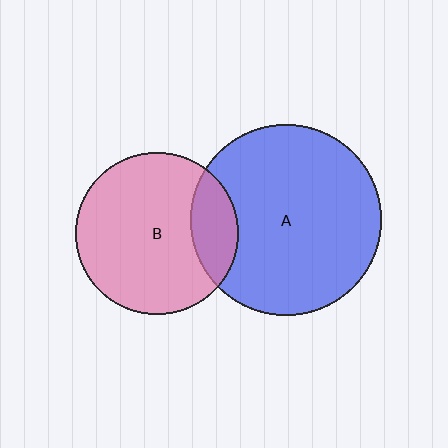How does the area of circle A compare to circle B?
Approximately 1.4 times.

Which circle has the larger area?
Circle A (blue).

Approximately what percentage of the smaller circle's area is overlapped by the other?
Approximately 20%.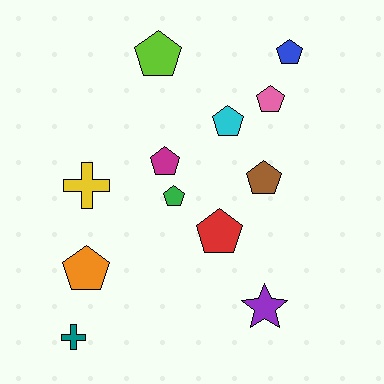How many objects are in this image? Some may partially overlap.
There are 12 objects.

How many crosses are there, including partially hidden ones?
There are 2 crosses.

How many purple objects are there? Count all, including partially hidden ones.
There is 1 purple object.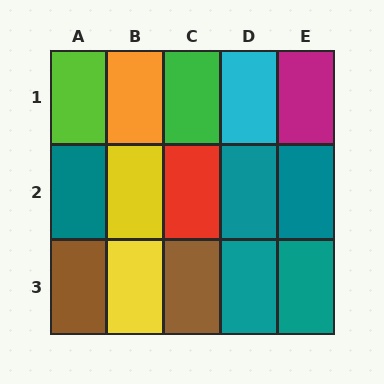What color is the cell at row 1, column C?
Green.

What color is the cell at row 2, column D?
Teal.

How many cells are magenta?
1 cell is magenta.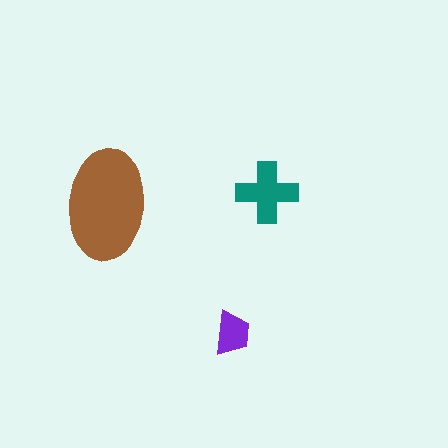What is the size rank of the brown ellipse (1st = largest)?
1st.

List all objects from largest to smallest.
The brown ellipse, the teal cross, the purple trapezoid.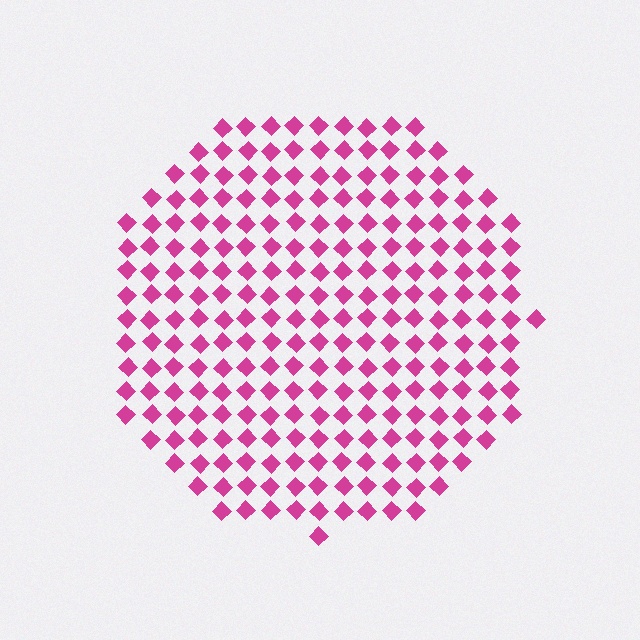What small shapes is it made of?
It is made of small diamonds.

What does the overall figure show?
The overall figure shows a circle.